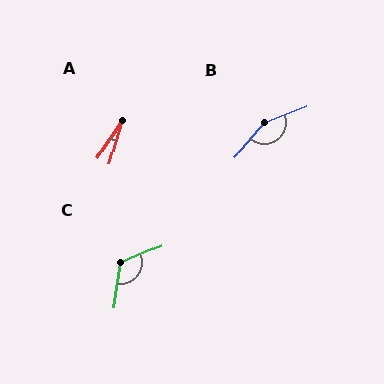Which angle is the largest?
B, at approximately 152 degrees.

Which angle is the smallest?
A, at approximately 17 degrees.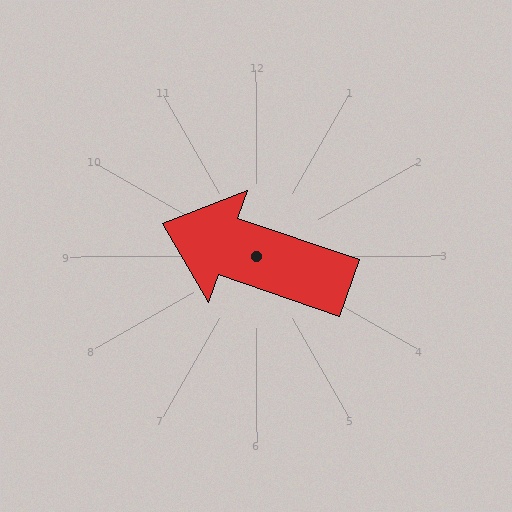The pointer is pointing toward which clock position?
Roughly 10 o'clock.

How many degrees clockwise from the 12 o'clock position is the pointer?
Approximately 289 degrees.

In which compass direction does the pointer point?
West.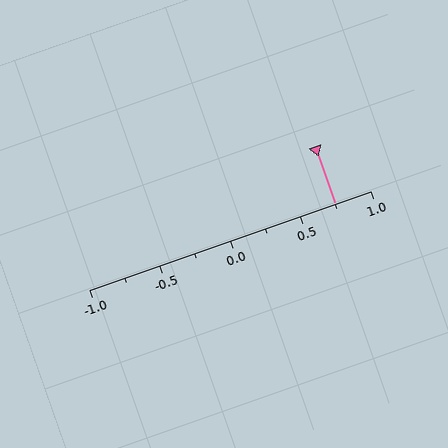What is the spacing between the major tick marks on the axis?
The major ticks are spaced 0.5 apart.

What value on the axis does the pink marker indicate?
The marker indicates approximately 0.75.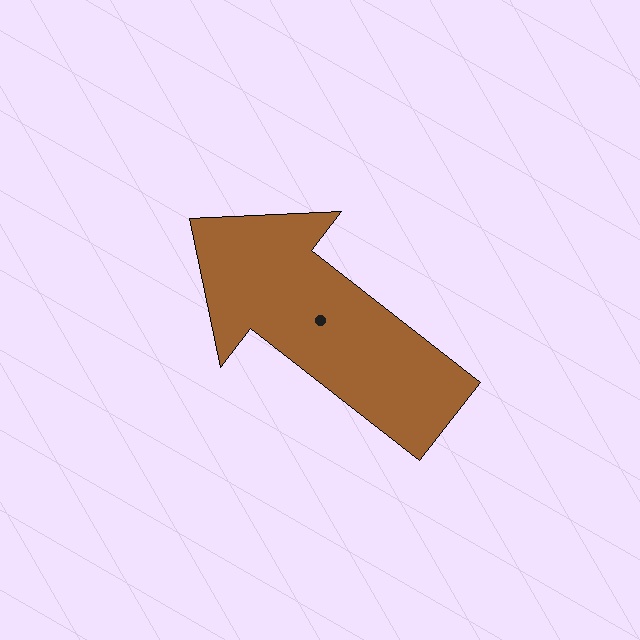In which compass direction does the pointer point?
Northwest.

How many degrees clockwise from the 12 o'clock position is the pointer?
Approximately 308 degrees.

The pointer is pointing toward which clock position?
Roughly 10 o'clock.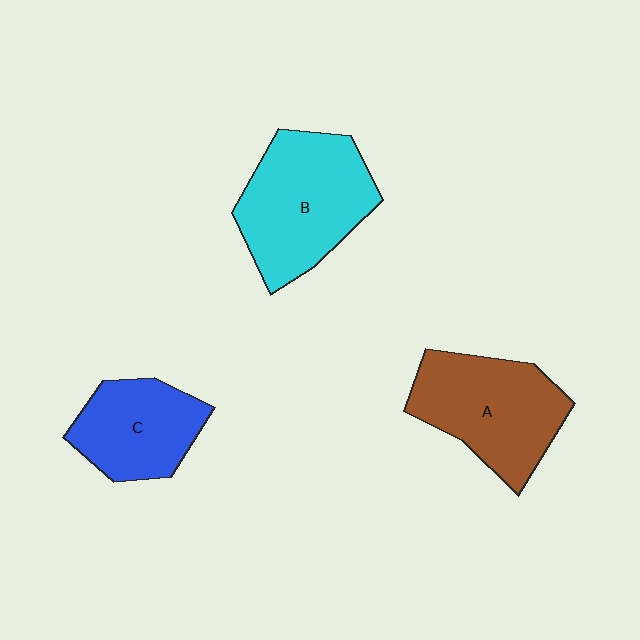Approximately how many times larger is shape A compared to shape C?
Approximately 1.3 times.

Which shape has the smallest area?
Shape C (blue).